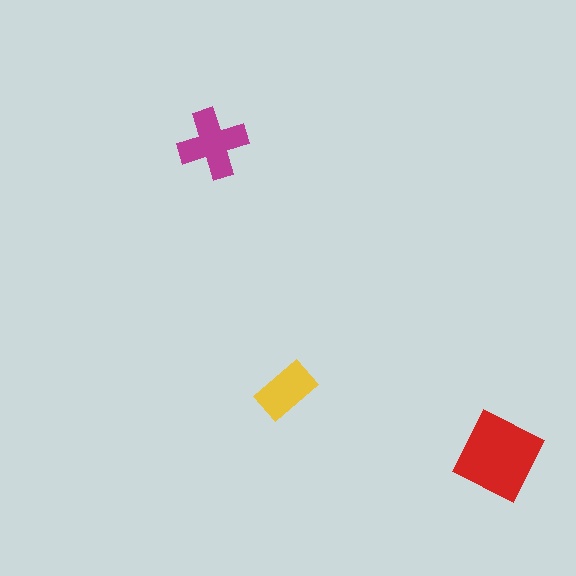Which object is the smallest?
The yellow rectangle.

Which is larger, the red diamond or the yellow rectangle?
The red diamond.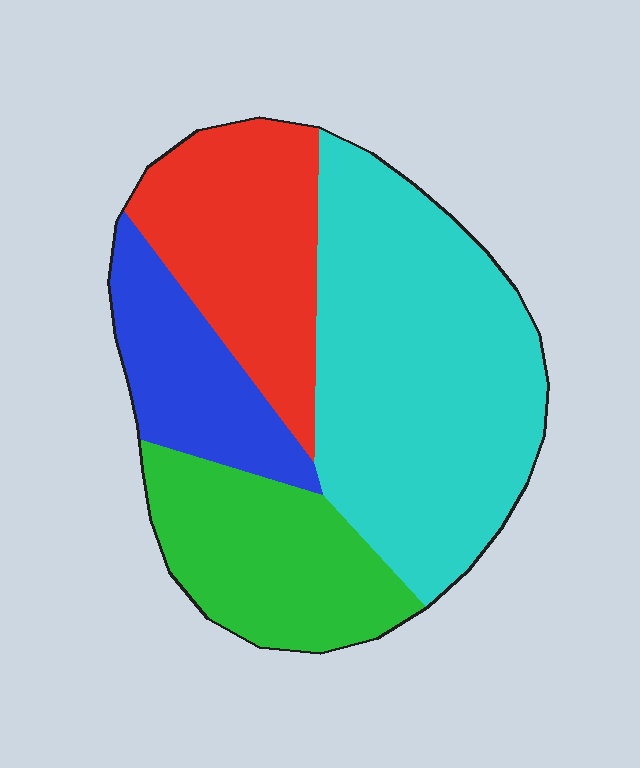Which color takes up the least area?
Blue, at roughly 15%.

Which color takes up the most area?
Cyan, at roughly 45%.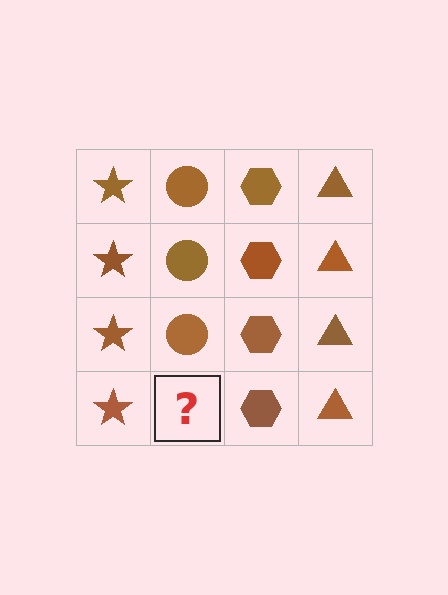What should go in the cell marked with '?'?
The missing cell should contain a brown circle.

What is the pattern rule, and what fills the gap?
The rule is that each column has a consistent shape. The gap should be filled with a brown circle.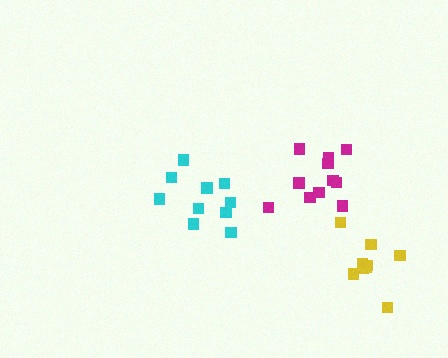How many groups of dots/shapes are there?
There are 3 groups.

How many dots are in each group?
Group 1: 9 dots, Group 2: 10 dots, Group 3: 11 dots (30 total).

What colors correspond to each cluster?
The clusters are colored: yellow, cyan, magenta.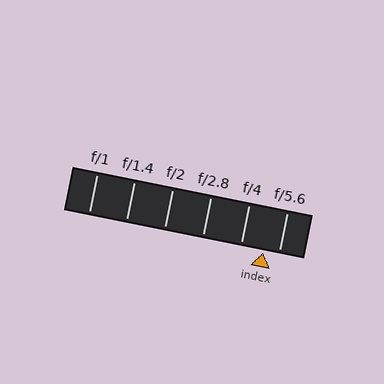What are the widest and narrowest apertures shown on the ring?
The widest aperture shown is f/1 and the narrowest is f/5.6.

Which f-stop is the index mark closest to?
The index mark is closest to f/5.6.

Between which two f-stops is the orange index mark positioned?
The index mark is between f/4 and f/5.6.